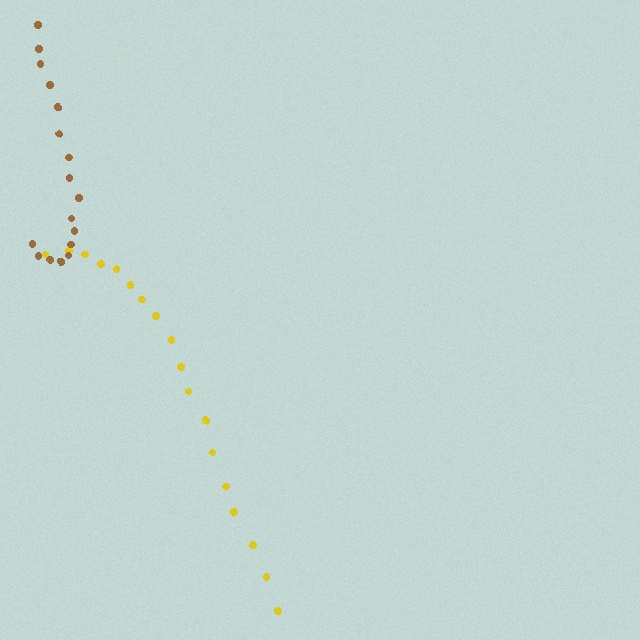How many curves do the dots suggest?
There are 2 distinct paths.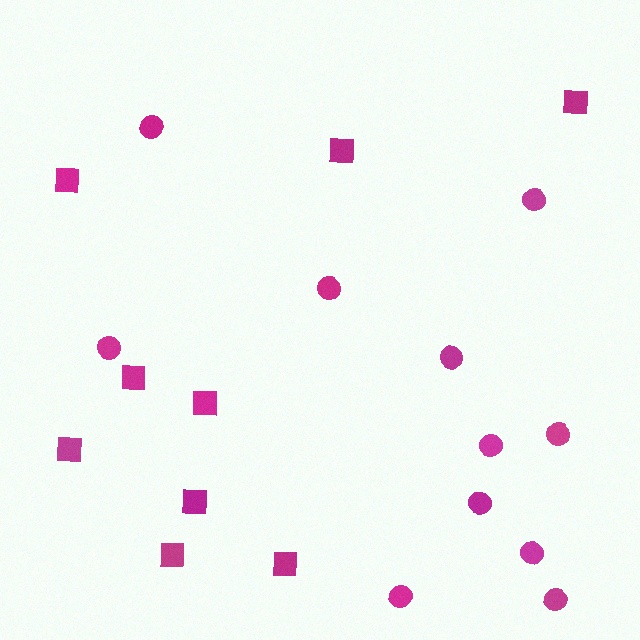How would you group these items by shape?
There are 2 groups: one group of squares (9) and one group of circles (11).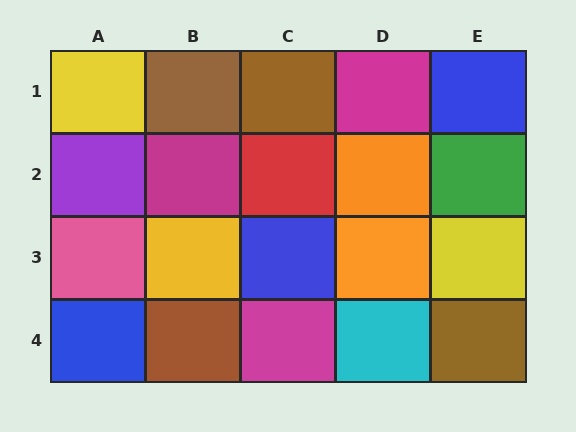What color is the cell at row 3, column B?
Yellow.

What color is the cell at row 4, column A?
Blue.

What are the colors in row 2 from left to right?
Purple, magenta, red, orange, green.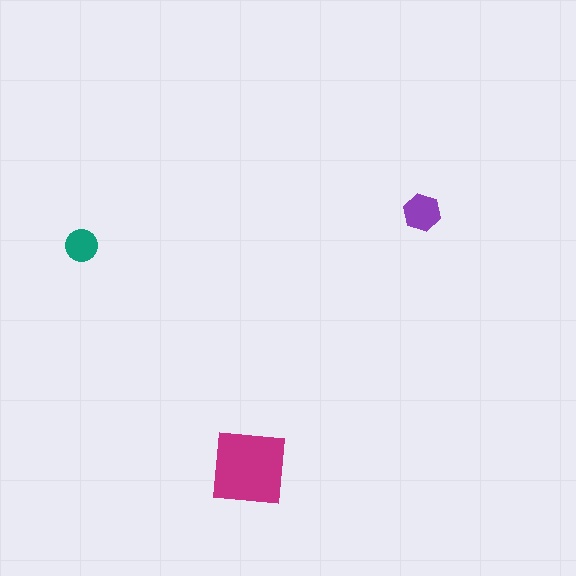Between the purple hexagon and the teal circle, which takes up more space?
The purple hexagon.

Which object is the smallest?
The teal circle.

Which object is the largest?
The magenta square.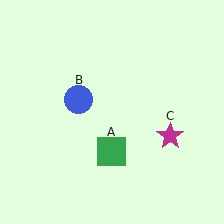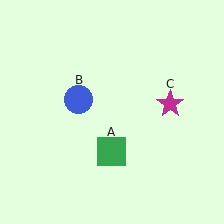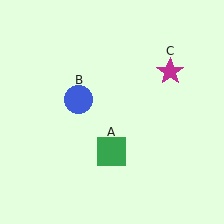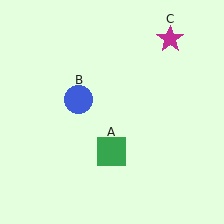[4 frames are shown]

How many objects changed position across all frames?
1 object changed position: magenta star (object C).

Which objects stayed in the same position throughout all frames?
Green square (object A) and blue circle (object B) remained stationary.